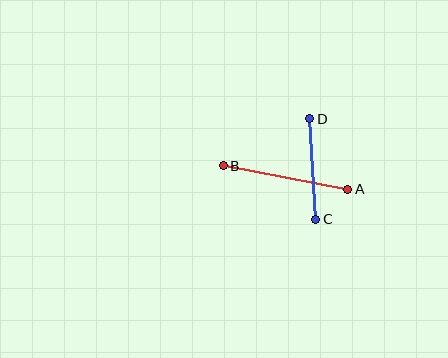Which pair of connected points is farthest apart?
Points A and B are farthest apart.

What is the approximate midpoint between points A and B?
The midpoint is at approximately (285, 178) pixels.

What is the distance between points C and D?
The distance is approximately 101 pixels.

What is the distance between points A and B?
The distance is approximately 127 pixels.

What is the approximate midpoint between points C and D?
The midpoint is at approximately (313, 169) pixels.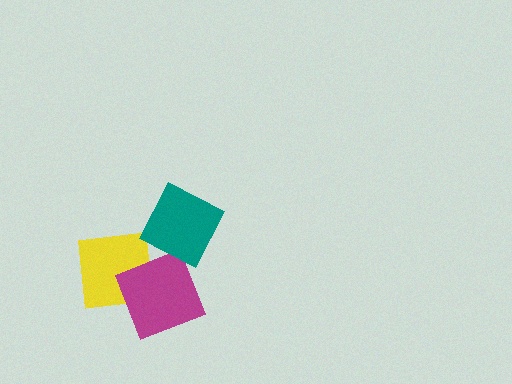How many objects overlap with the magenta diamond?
1 object overlaps with the magenta diamond.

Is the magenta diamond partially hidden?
No, no other shape covers it.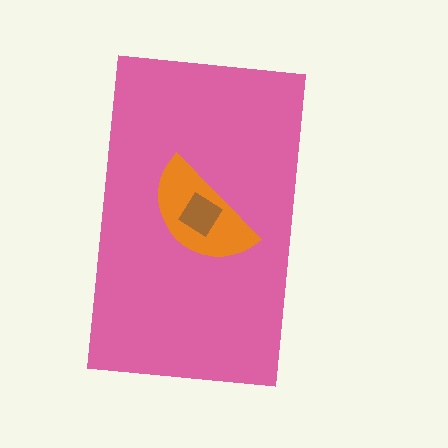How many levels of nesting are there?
3.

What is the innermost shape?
The brown diamond.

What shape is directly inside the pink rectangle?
The orange semicircle.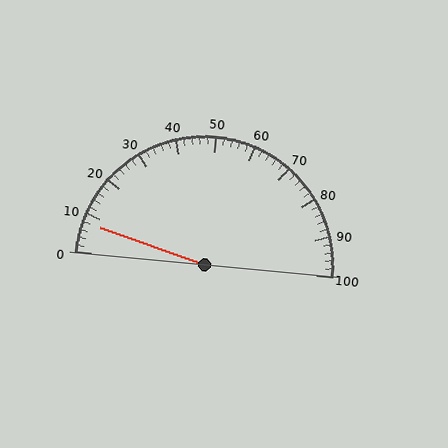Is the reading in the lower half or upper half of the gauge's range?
The reading is in the lower half of the range (0 to 100).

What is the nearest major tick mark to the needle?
The nearest major tick mark is 10.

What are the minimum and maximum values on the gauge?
The gauge ranges from 0 to 100.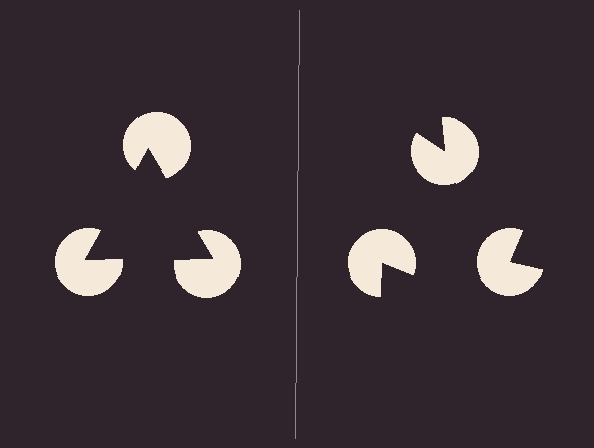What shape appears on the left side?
An illusory triangle.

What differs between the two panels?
The pac-man discs are positioned identically on both sides; only the wedge orientations differ. On the left they align to a triangle; on the right they are misaligned.